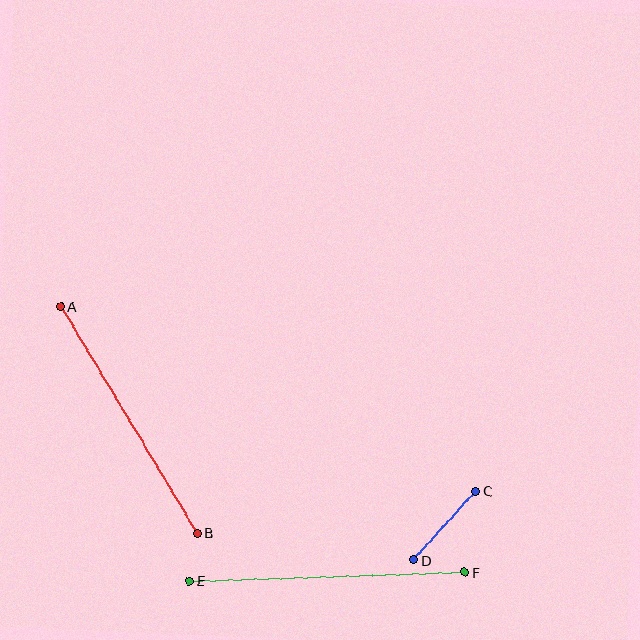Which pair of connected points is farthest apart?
Points E and F are farthest apart.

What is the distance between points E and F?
The distance is approximately 276 pixels.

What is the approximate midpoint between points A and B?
The midpoint is at approximately (129, 420) pixels.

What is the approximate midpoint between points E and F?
The midpoint is at approximately (327, 576) pixels.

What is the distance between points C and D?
The distance is approximately 93 pixels.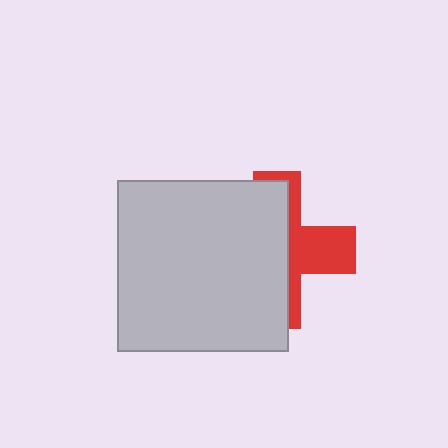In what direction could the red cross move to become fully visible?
The red cross could move right. That would shift it out from behind the light gray square entirely.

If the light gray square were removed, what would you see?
You would see the complete red cross.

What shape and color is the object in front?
The object in front is a light gray square.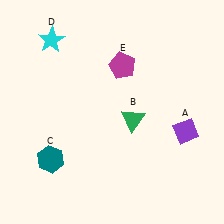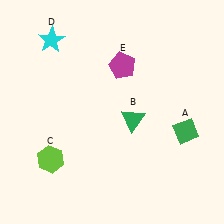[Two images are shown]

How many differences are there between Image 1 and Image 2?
There are 2 differences between the two images.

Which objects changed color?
A changed from purple to green. C changed from teal to lime.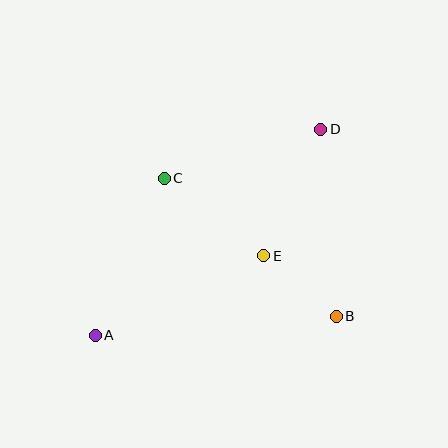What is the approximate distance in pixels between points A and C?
The distance between A and C is approximately 171 pixels.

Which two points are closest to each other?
Points B and E are closest to each other.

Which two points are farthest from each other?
Points A and D are farthest from each other.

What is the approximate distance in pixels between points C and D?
The distance between C and D is approximately 164 pixels.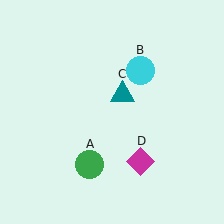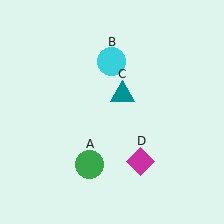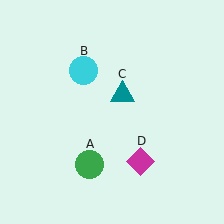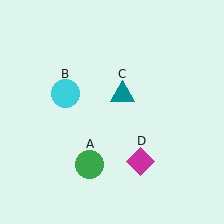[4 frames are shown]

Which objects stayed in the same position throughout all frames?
Green circle (object A) and teal triangle (object C) and magenta diamond (object D) remained stationary.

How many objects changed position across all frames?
1 object changed position: cyan circle (object B).